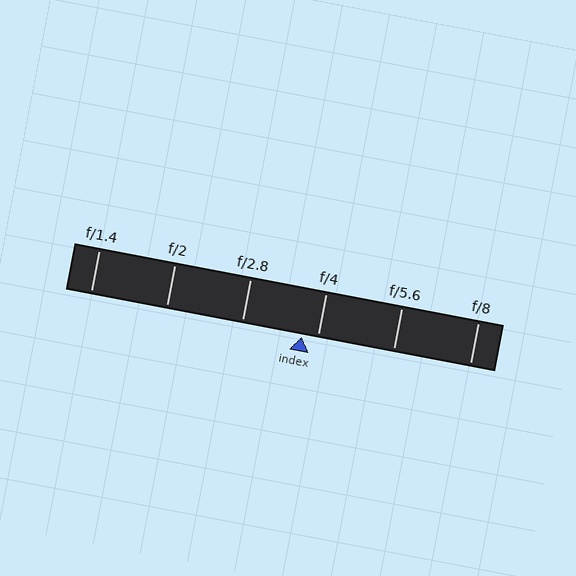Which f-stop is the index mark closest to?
The index mark is closest to f/4.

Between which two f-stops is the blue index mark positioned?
The index mark is between f/2.8 and f/4.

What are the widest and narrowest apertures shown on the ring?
The widest aperture shown is f/1.4 and the narrowest is f/8.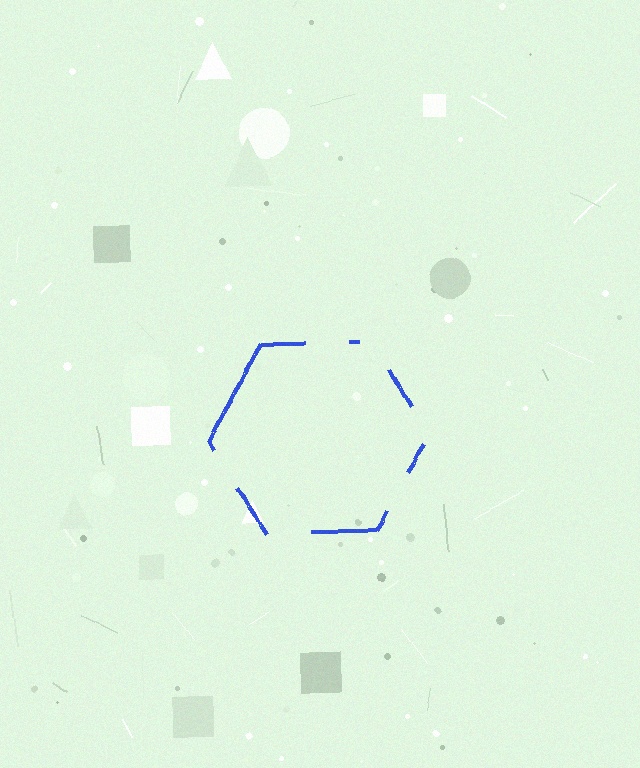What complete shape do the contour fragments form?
The contour fragments form a hexagon.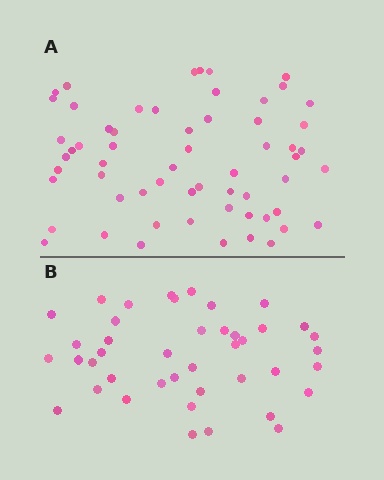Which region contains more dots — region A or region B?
Region A (the top region) has more dots.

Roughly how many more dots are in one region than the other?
Region A has approximately 20 more dots than region B.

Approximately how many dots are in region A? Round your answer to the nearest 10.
About 60 dots.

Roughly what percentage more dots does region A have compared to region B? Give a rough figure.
About 45% more.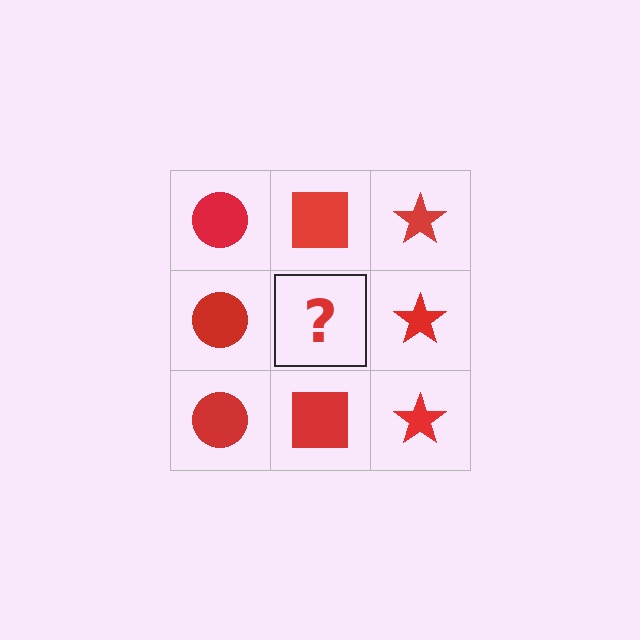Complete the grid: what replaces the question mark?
The question mark should be replaced with a red square.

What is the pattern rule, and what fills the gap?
The rule is that each column has a consistent shape. The gap should be filled with a red square.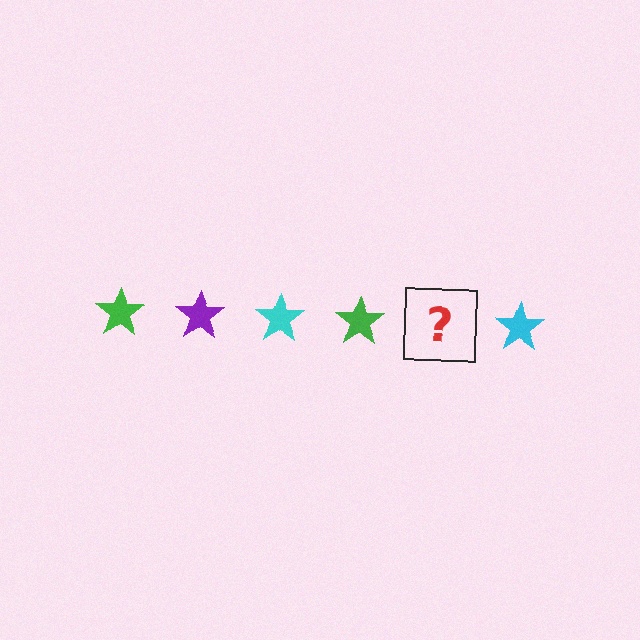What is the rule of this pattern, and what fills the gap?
The rule is that the pattern cycles through green, purple, cyan stars. The gap should be filled with a purple star.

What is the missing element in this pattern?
The missing element is a purple star.